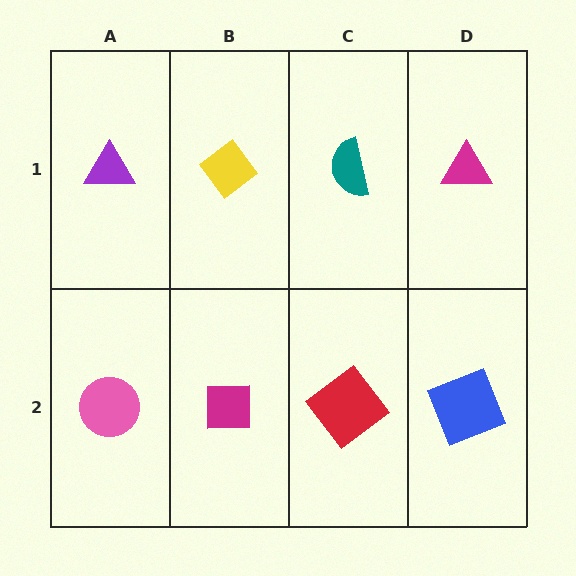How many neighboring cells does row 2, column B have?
3.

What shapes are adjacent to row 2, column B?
A yellow diamond (row 1, column B), a pink circle (row 2, column A), a red diamond (row 2, column C).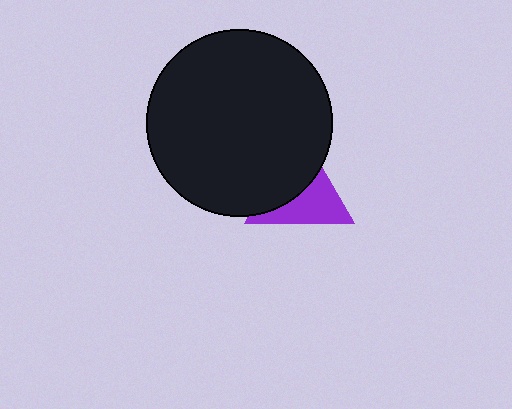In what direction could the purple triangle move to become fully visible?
The purple triangle could move toward the lower-right. That would shift it out from behind the black circle entirely.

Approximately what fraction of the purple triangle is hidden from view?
Roughly 51% of the purple triangle is hidden behind the black circle.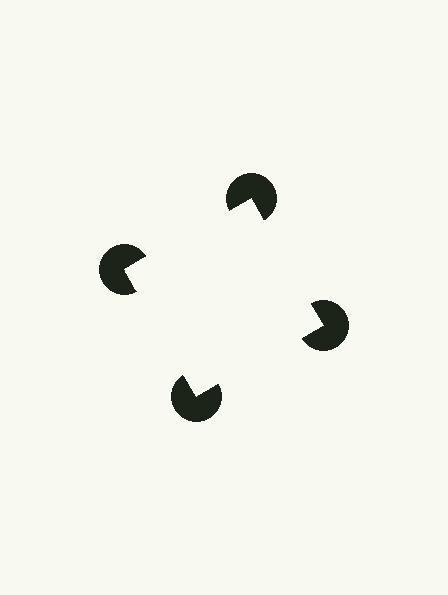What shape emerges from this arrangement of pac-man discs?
An illusory square — its edges are inferred from the aligned wedge cuts in the pac-man discs, not physically drawn.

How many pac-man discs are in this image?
There are 4 — one at each vertex of the illusory square.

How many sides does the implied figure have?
4 sides.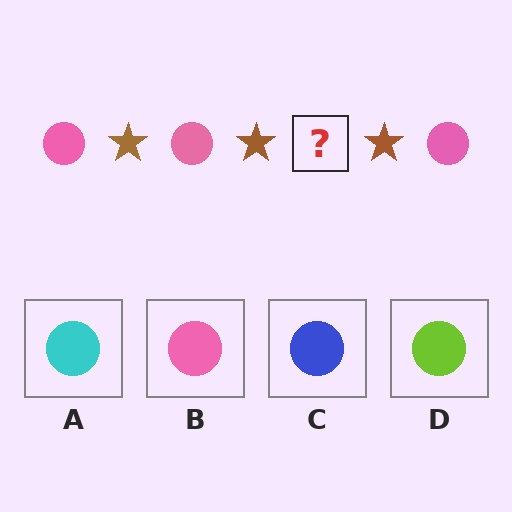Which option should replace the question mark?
Option B.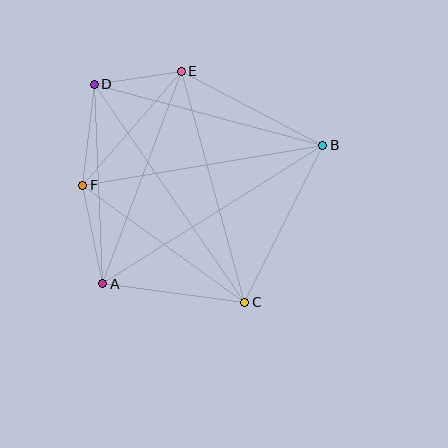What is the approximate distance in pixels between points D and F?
The distance between D and F is approximately 101 pixels.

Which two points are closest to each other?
Points D and E are closest to each other.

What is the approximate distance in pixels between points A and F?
The distance between A and F is approximately 101 pixels.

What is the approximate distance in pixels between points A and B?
The distance between A and B is approximately 260 pixels.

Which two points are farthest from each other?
Points C and D are farthest from each other.